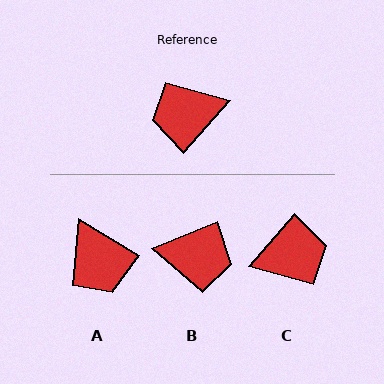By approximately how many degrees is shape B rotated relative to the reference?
Approximately 154 degrees counter-clockwise.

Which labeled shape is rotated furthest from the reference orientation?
C, about 180 degrees away.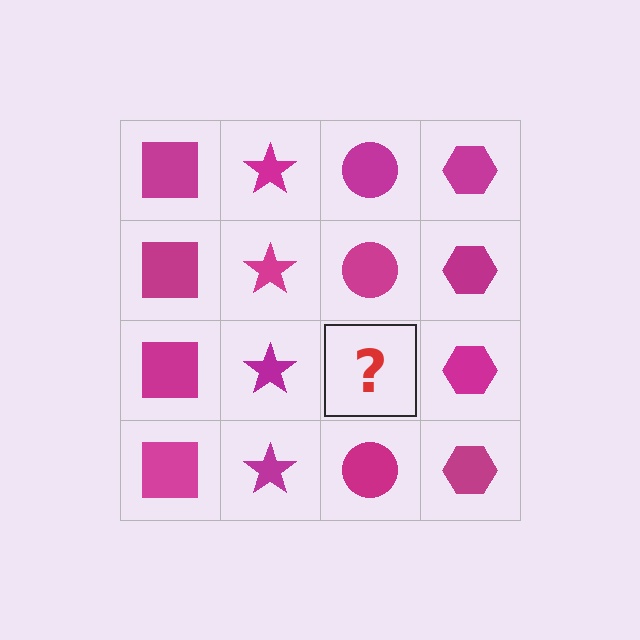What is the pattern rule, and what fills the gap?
The rule is that each column has a consistent shape. The gap should be filled with a magenta circle.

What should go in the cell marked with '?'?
The missing cell should contain a magenta circle.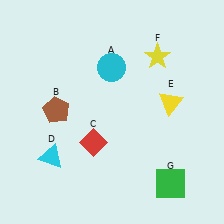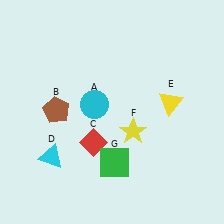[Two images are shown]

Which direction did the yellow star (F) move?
The yellow star (F) moved down.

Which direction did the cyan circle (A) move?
The cyan circle (A) moved down.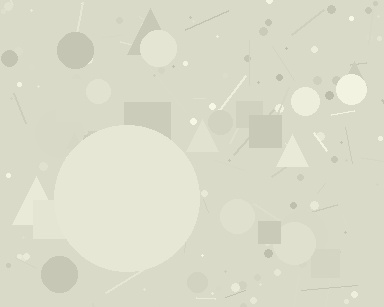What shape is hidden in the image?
A circle is hidden in the image.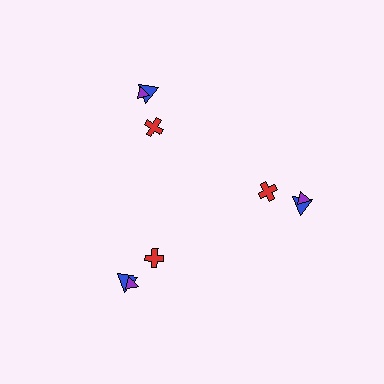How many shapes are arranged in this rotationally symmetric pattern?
There are 9 shapes, arranged in 3 groups of 3.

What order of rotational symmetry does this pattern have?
This pattern has 3-fold rotational symmetry.